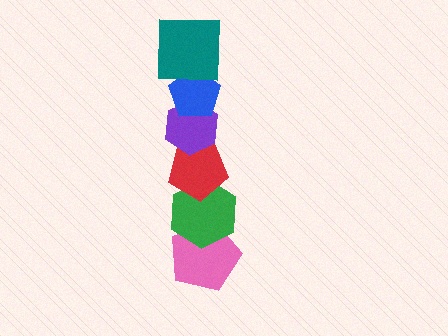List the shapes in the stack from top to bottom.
From top to bottom: the teal square, the blue pentagon, the purple hexagon, the red pentagon, the green hexagon, the pink pentagon.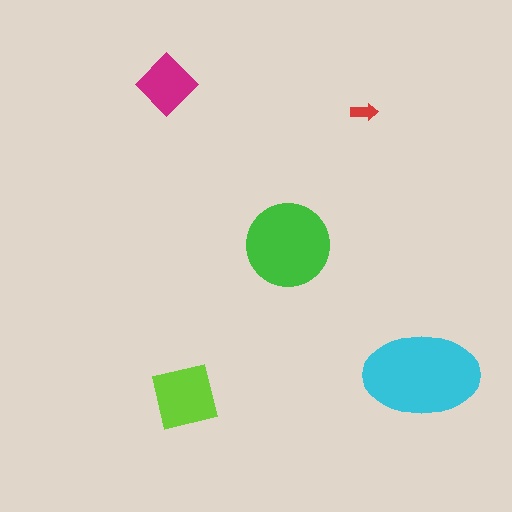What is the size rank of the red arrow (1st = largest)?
5th.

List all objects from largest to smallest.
The cyan ellipse, the green circle, the lime square, the magenta diamond, the red arrow.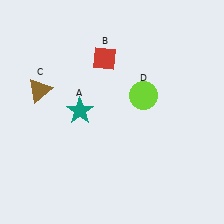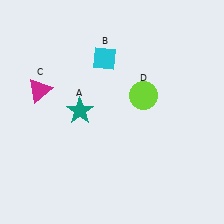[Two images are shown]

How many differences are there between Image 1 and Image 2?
There are 2 differences between the two images.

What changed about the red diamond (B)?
In Image 1, B is red. In Image 2, it changed to cyan.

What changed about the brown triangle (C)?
In Image 1, C is brown. In Image 2, it changed to magenta.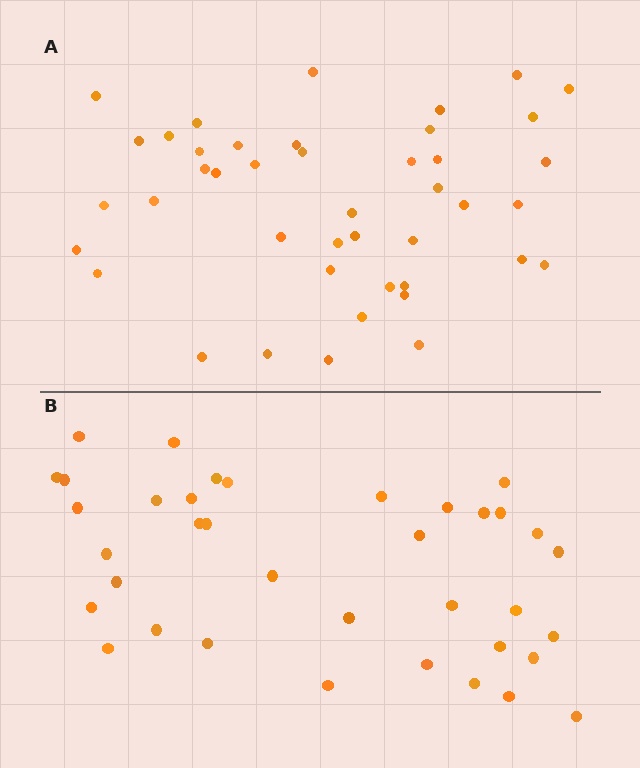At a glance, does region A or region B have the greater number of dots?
Region A (the top region) has more dots.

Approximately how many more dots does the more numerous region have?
Region A has about 6 more dots than region B.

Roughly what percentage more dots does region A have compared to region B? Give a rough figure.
About 15% more.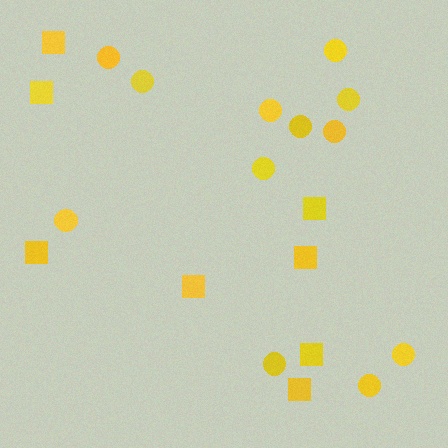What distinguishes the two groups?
There are 2 groups: one group of squares (8) and one group of circles (12).